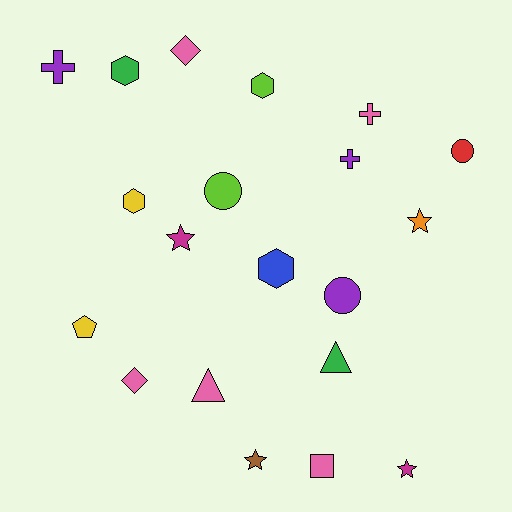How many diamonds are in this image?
There are 2 diamonds.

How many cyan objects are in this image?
There are no cyan objects.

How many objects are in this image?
There are 20 objects.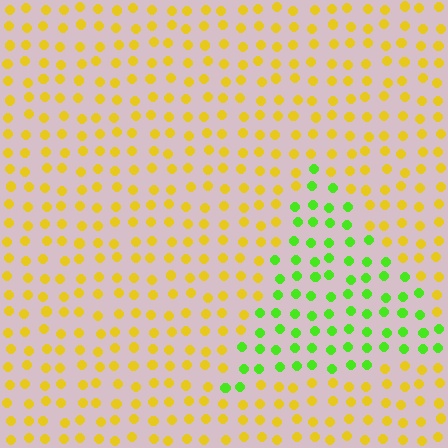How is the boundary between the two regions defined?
The boundary is defined purely by a slight shift in hue (about 57 degrees). Spacing, size, and orientation are identical on both sides.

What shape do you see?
I see a triangle.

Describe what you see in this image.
The image is filled with small yellow elements in a uniform arrangement. A triangle-shaped region is visible where the elements are tinted to a slightly different hue, forming a subtle color boundary.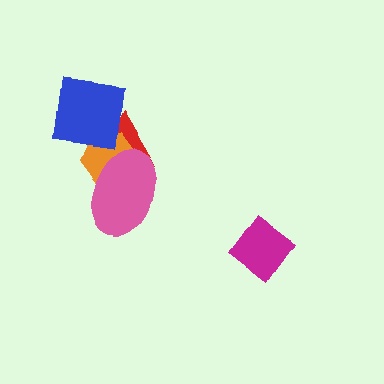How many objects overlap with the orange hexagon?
3 objects overlap with the orange hexagon.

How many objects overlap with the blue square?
2 objects overlap with the blue square.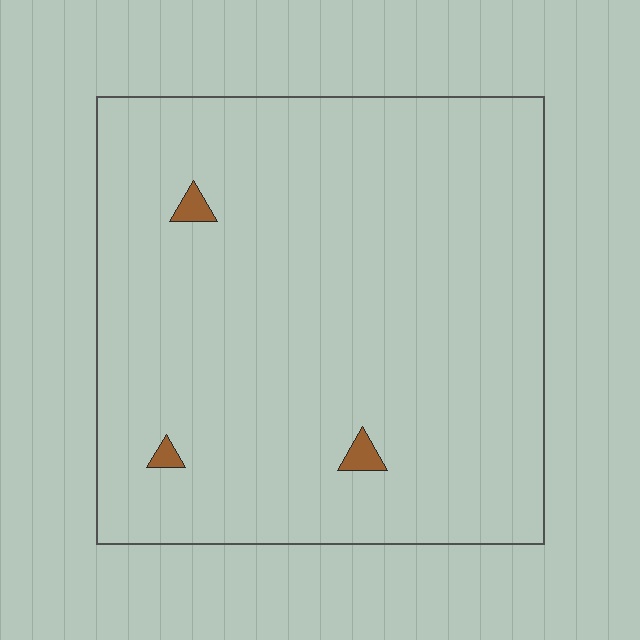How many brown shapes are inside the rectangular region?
3.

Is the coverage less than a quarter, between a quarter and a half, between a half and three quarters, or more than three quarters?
Less than a quarter.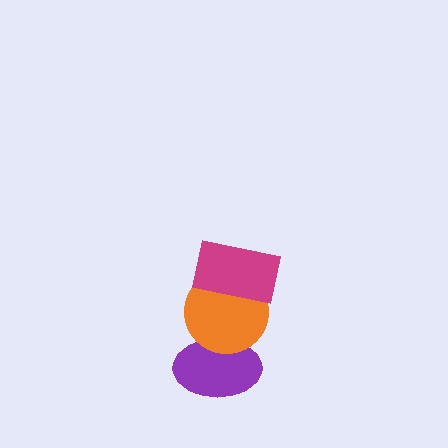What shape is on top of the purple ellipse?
The orange circle is on top of the purple ellipse.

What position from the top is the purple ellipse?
The purple ellipse is 3rd from the top.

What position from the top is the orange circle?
The orange circle is 2nd from the top.